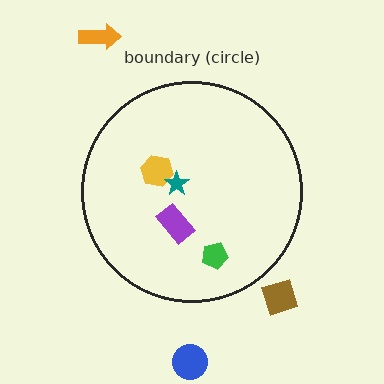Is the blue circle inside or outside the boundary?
Outside.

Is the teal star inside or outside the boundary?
Inside.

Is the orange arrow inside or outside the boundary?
Outside.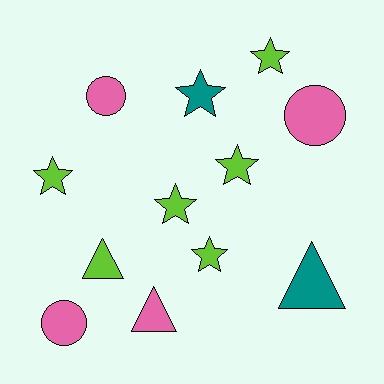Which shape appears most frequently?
Star, with 6 objects.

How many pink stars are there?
There are no pink stars.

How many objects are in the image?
There are 12 objects.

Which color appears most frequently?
Lime, with 6 objects.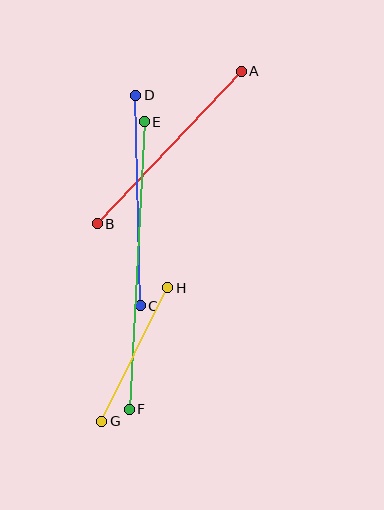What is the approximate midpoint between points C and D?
The midpoint is at approximately (138, 200) pixels.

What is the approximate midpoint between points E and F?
The midpoint is at approximately (137, 266) pixels.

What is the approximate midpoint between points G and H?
The midpoint is at approximately (135, 354) pixels.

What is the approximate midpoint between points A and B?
The midpoint is at approximately (169, 147) pixels.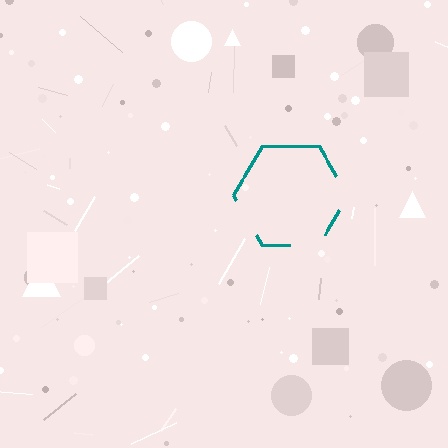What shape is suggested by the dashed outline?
The dashed outline suggests a hexagon.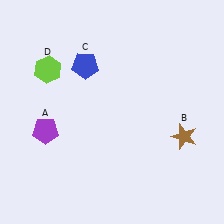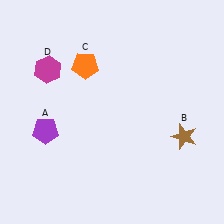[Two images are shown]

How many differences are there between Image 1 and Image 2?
There are 2 differences between the two images.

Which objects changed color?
C changed from blue to orange. D changed from lime to magenta.